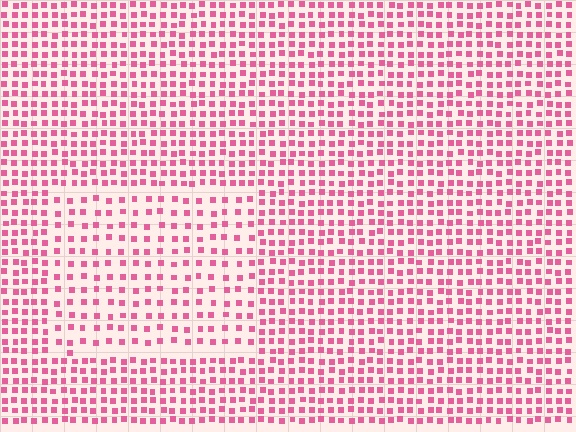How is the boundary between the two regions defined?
The boundary is defined by a change in element density (approximately 1.7x ratio). All elements are the same color, size, and shape.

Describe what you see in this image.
The image contains small pink elements arranged at two different densities. A rectangle-shaped region is visible where the elements are less densely packed than the surrounding area.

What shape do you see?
I see a rectangle.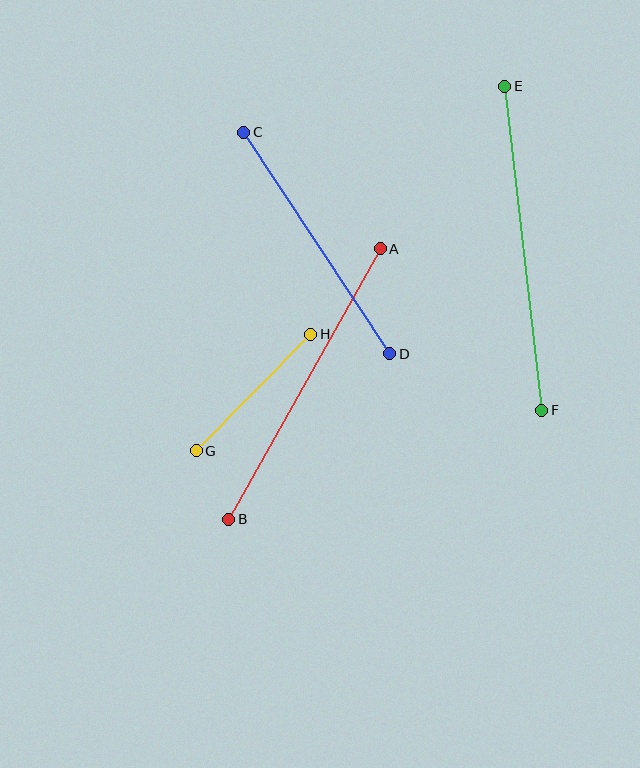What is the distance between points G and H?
The distance is approximately 163 pixels.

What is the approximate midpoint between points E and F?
The midpoint is at approximately (523, 248) pixels.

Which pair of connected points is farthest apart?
Points E and F are farthest apart.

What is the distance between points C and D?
The distance is approximately 265 pixels.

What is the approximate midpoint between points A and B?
The midpoint is at approximately (305, 384) pixels.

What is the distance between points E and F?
The distance is approximately 326 pixels.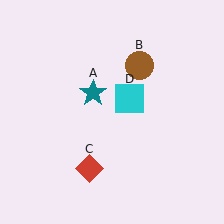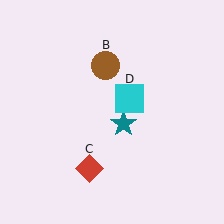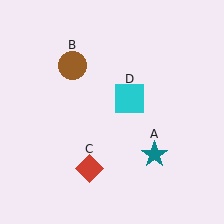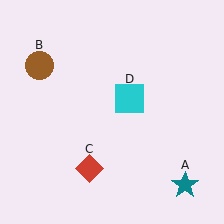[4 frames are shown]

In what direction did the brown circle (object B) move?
The brown circle (object B) moved left.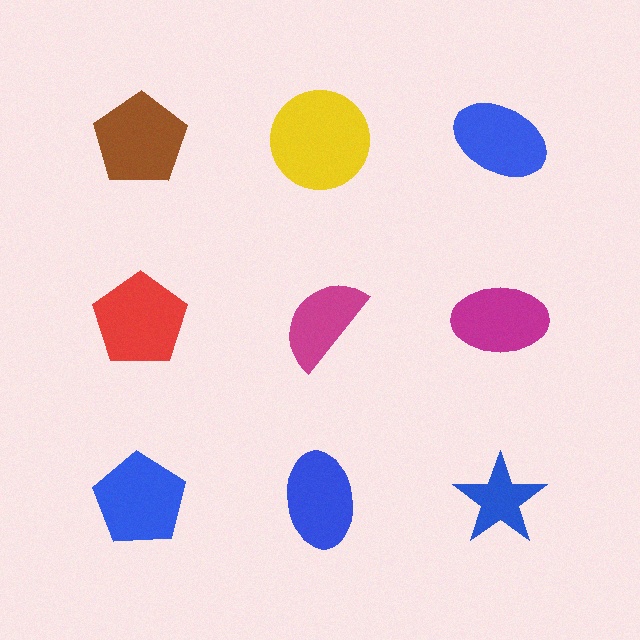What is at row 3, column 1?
A blue pentagon.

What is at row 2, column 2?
A magenta semicircle.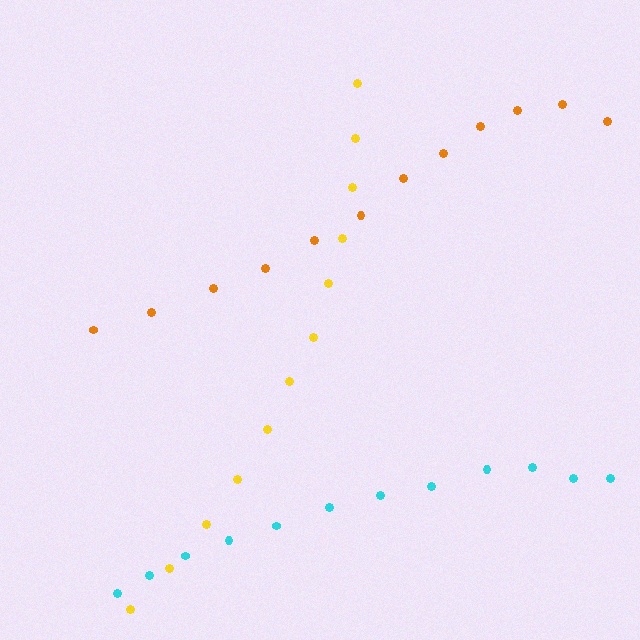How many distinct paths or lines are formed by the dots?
There are 3 distinct paths.